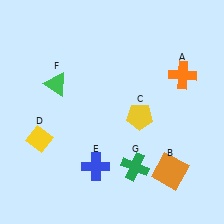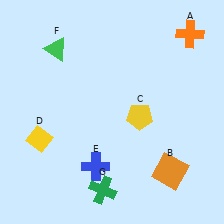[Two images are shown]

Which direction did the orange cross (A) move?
The orange cross (A) moved up.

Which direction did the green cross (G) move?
The green cross (G) moved left.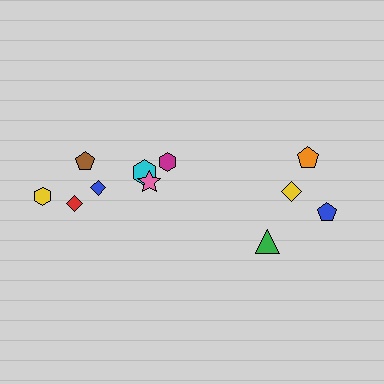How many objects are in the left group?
There are 7 objects.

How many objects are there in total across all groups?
There are 11 objects.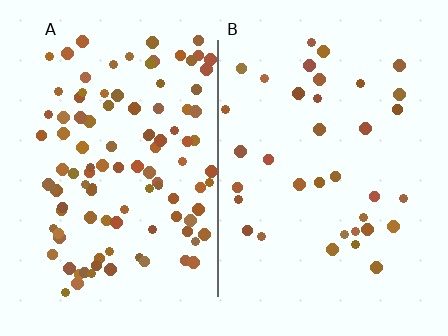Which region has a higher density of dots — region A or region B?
A (the left).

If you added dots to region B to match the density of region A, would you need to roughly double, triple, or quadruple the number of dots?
Approximately triple.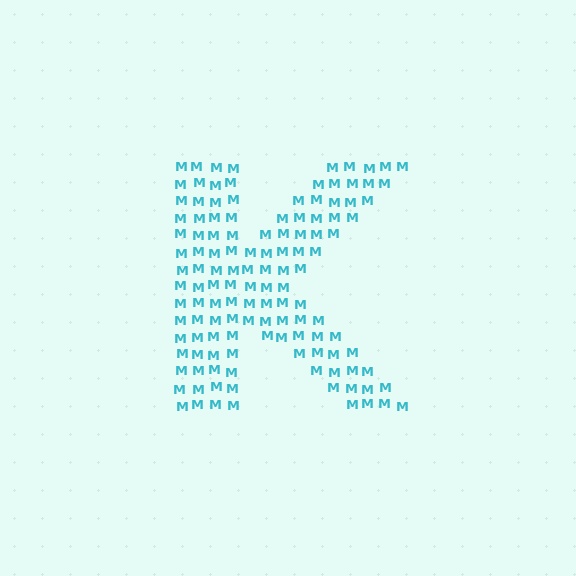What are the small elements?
The small elements are letter M's.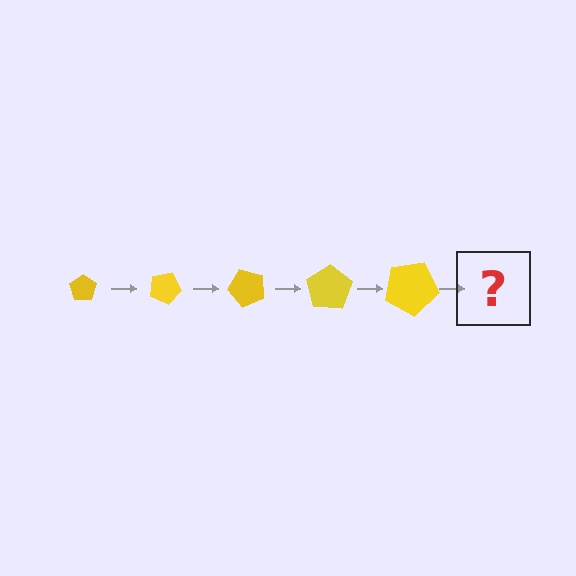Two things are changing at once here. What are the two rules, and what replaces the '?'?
The two rules are that the pentagon grows larger each step and it rotates 25 degrees each step. The '?' should be a pentagon, larger than the previous one and rotated 125 degrees from the start.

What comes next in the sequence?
The next element should be a pentagon, larger than the previous one and rotated 125 degrees from the start.